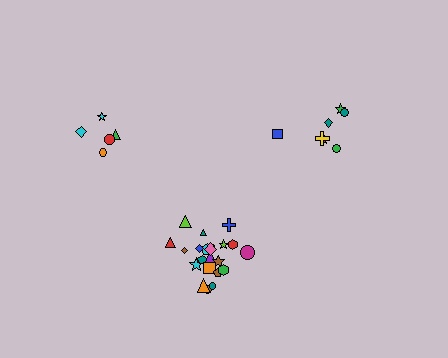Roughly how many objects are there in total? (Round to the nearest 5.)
Roughly 35 objects in total.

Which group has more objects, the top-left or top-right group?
The top-right group.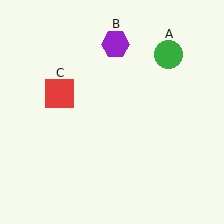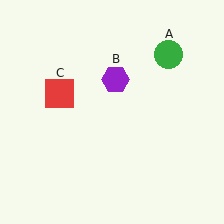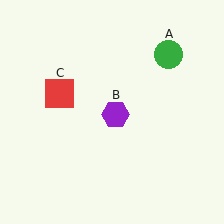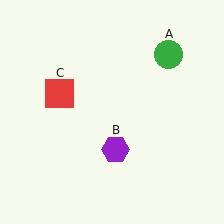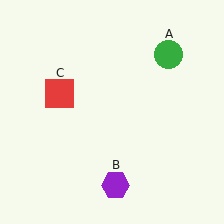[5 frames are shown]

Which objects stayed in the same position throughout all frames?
Green circle (object A) and red square (object C) remained stationary.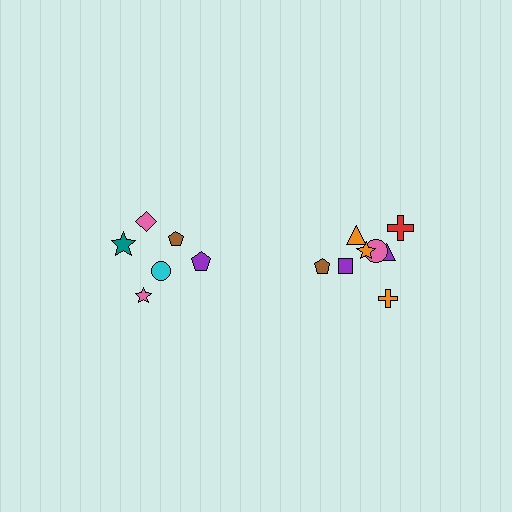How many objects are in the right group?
There are 8 objects.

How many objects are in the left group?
There are 6 objects.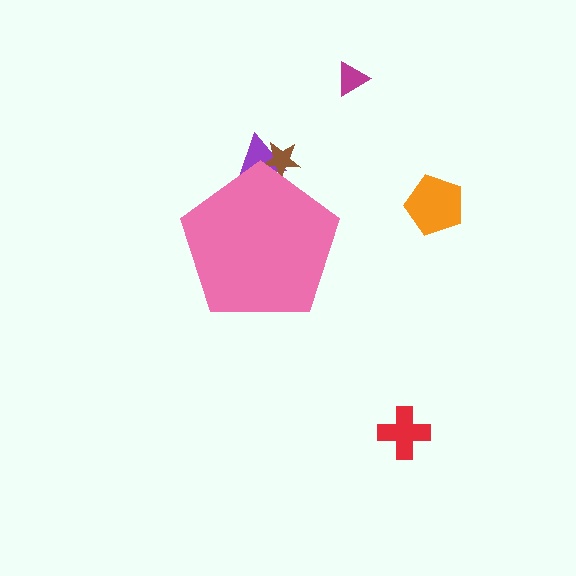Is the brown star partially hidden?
Yes, the brown star is partially hidden behind the pink pentagon.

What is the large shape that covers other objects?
A pink pentagon.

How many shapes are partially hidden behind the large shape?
2 shapes are partially hidden.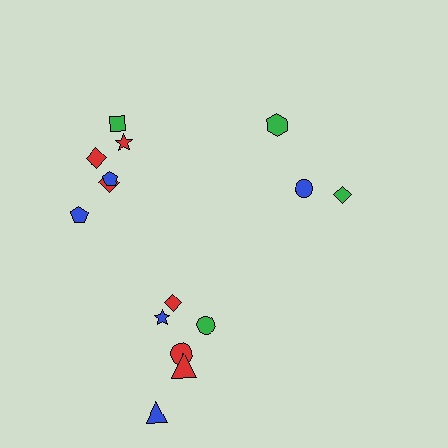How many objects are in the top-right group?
There are 3 objects.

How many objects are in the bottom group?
There are 6 objects.